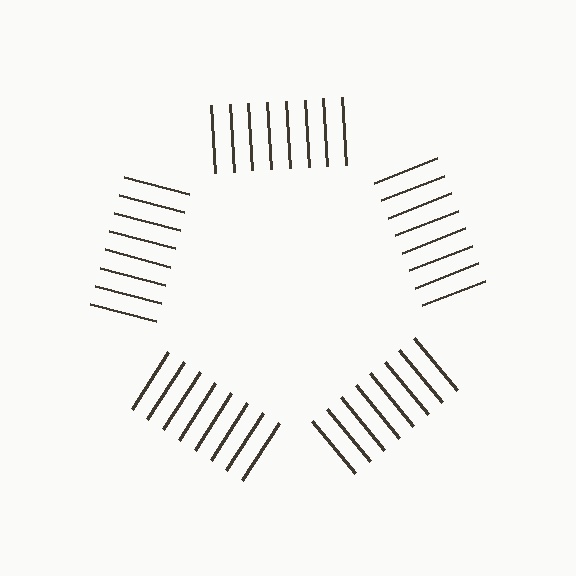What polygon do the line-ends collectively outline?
An illusory pentagon — the line segments terminate on its edges but no continuous stroke is drawn.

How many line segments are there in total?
40 — 8 along each of the 5 edges.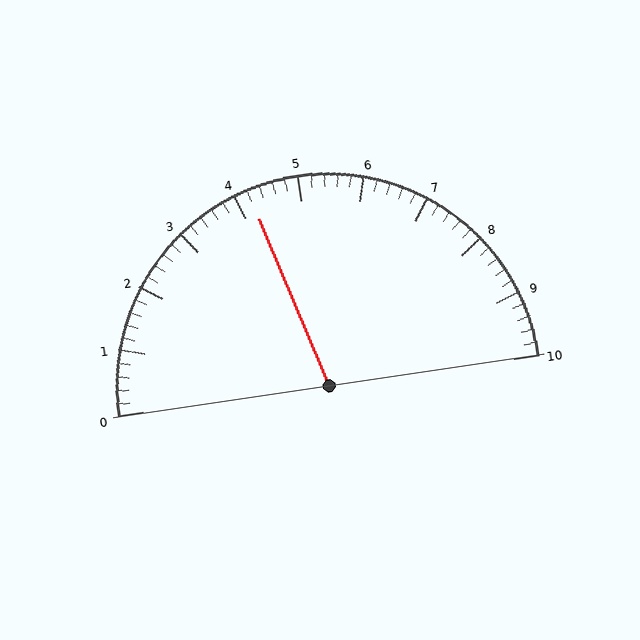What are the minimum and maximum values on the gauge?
The gauge ranges from 0 to 10.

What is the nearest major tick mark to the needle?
The nearest major tick mark is 4.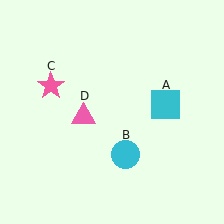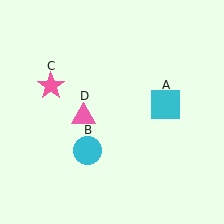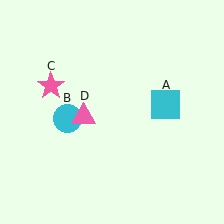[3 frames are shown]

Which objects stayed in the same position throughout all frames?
Cyan square (object A) and pink star (object C) and pink triangle (object D) remained stationary.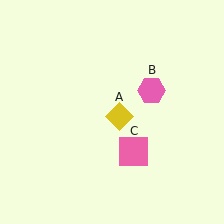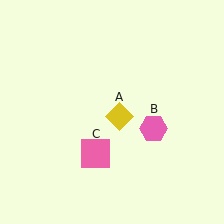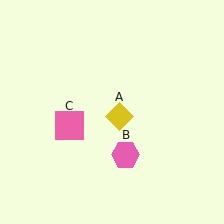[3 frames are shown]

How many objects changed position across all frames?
2 objects changed position: pink hexagon (object B), pink square (object C).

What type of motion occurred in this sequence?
The pink hexagon (object B), pink square (object C) rotated clockwise around the center of the scene.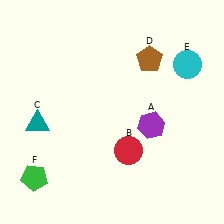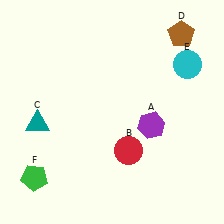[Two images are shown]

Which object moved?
The brown pentagon (D) moved right.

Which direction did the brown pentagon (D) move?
The brown pentagon (D) moved right.